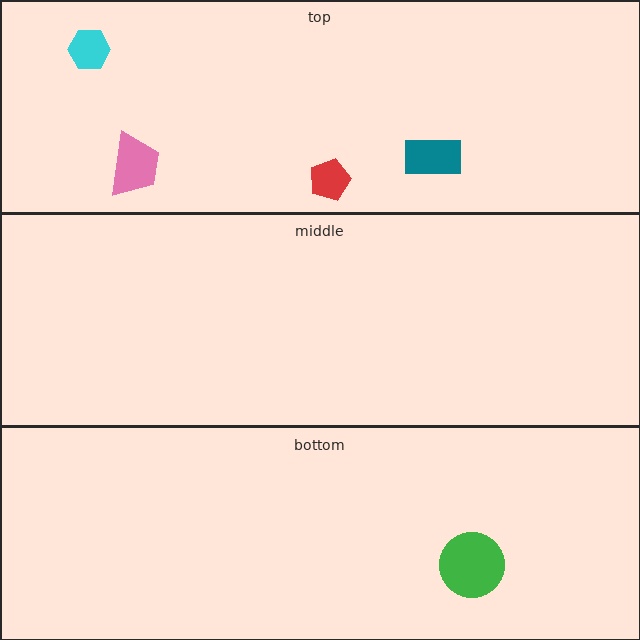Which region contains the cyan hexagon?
The top region.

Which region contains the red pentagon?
The top region.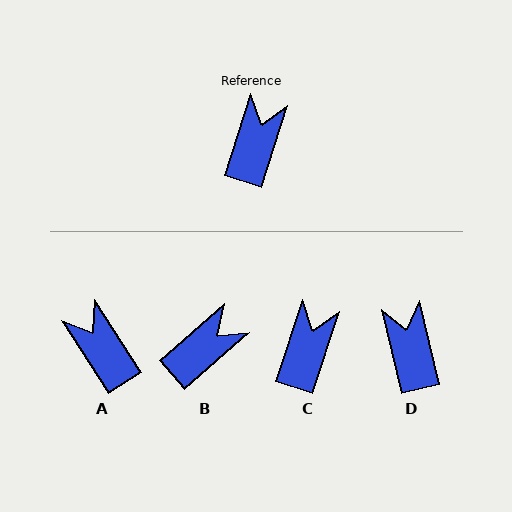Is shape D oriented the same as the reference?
No, it is off by about 31 degrees.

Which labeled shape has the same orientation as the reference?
C.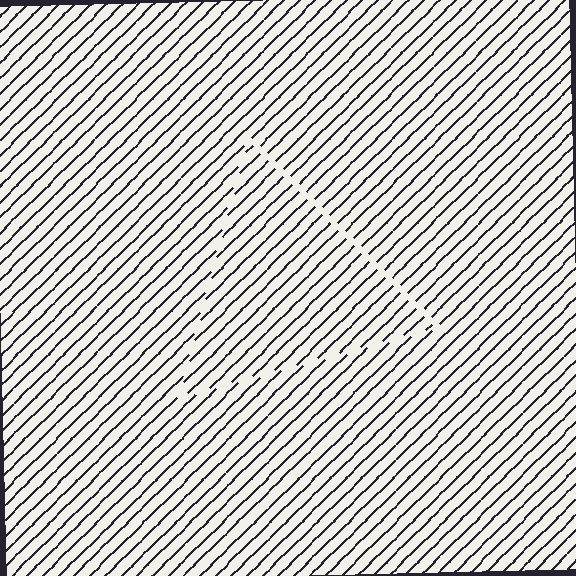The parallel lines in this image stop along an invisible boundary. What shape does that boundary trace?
An illusory triangle. The interior of the shape contains the same grating, shifted by half a period — the contour is defined by the phase discontinuity where line-ends from the inner and outer gratings abut.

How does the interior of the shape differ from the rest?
The interior of the shape contains the same grating, shifted by half a period — the contour is defined by the phase discontinuity where line-ends from the inner and outer gratings abut.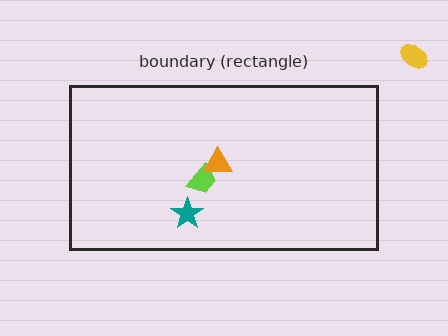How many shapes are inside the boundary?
3 inside, 1 outside.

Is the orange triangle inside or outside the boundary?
Inside.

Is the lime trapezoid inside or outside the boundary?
Inside.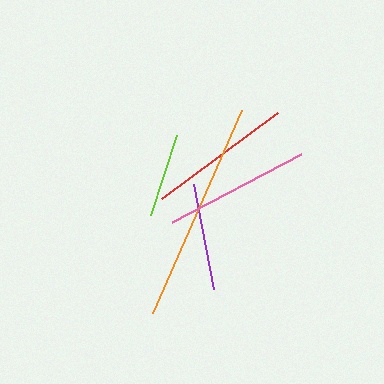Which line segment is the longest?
The orange line is the longest at approximately 222 pixels.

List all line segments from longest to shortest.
From longest to shortest: orange, pink, red, purple, lime.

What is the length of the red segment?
The red segment is approximately 145 pixels long.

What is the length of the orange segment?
The orange segment is approximately 222 pixels long.